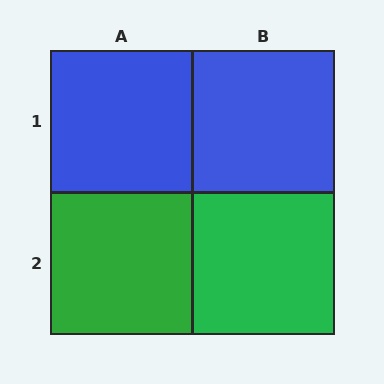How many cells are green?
2 cells are green.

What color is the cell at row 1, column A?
Blue.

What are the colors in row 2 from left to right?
Green, green.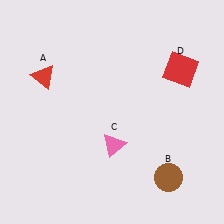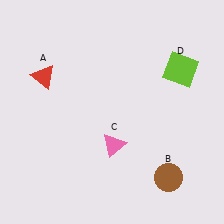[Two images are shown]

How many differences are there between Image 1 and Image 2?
There is 1 difference between the two images.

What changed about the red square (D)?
In Image 1, D is red. In Image 2, it changed to lime.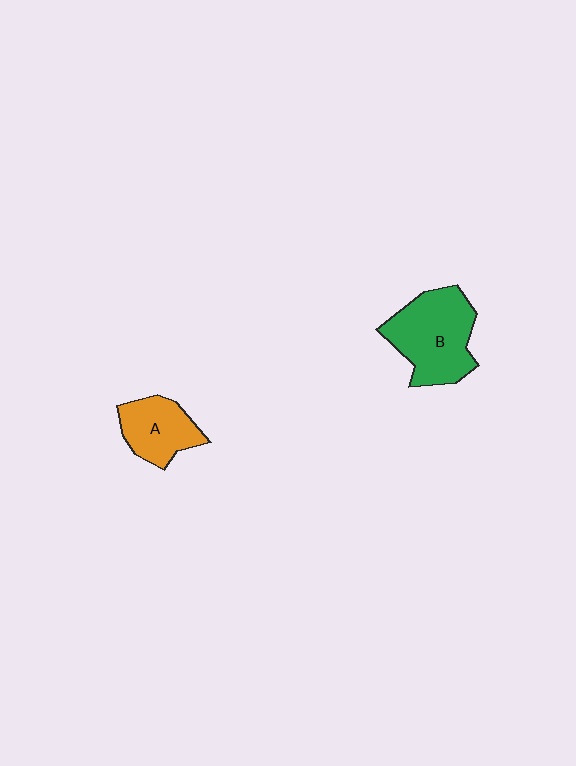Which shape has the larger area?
Shape B (green).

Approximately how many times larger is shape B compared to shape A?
Approximately 1.6 times.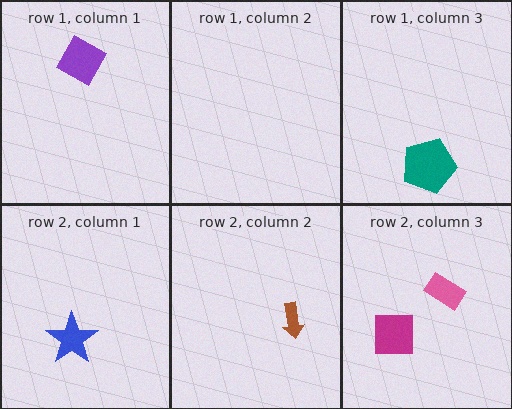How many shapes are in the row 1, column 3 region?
1.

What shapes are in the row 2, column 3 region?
The magenta square, the pink rectangle.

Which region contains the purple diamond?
The row 1, column 1 region.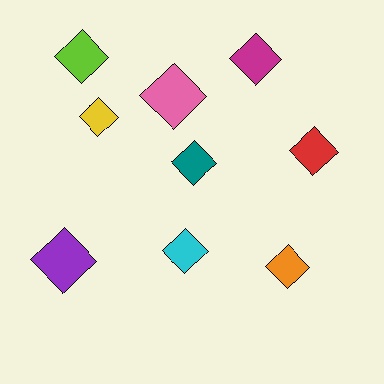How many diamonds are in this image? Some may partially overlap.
There are 9 diamonds.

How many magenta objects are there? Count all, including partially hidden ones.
There is 1 magenta object.